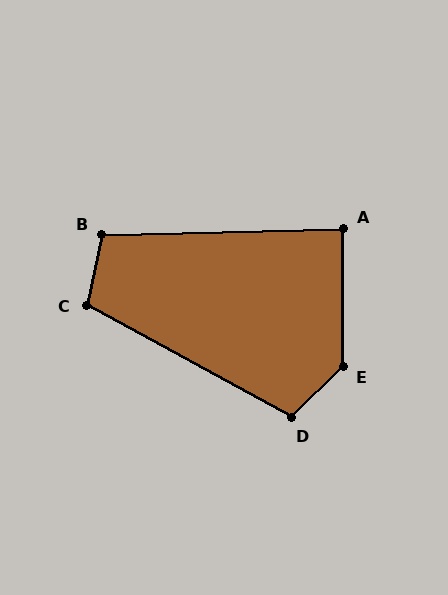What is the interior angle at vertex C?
Approximately 107 degrees (obtuse).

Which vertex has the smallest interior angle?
A, at approximately 89 degrees.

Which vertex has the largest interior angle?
E, at approximately 135 degrees.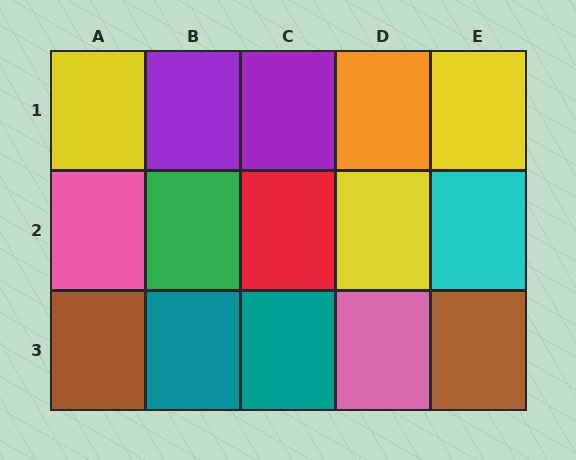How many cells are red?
1 cell is red.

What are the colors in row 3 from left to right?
Brown, teal, teal, pink, brown.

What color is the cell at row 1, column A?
Yellow.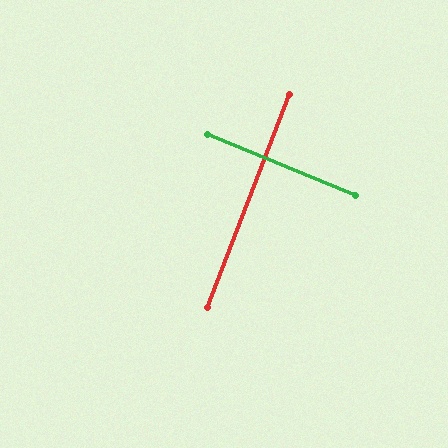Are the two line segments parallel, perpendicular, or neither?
Perpendicular — they meet at approximately 89°.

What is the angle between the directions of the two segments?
Approximately 89 degrees.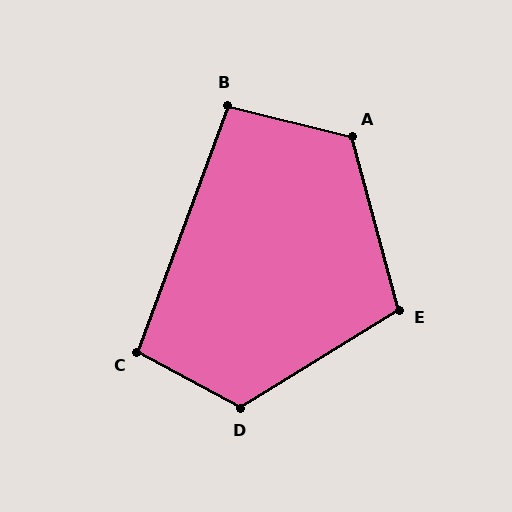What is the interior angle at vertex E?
Approximately 107 degrees (obtuse).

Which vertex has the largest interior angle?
D, at approximately 120 degrees.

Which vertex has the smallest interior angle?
B, at approximately 96 degrees.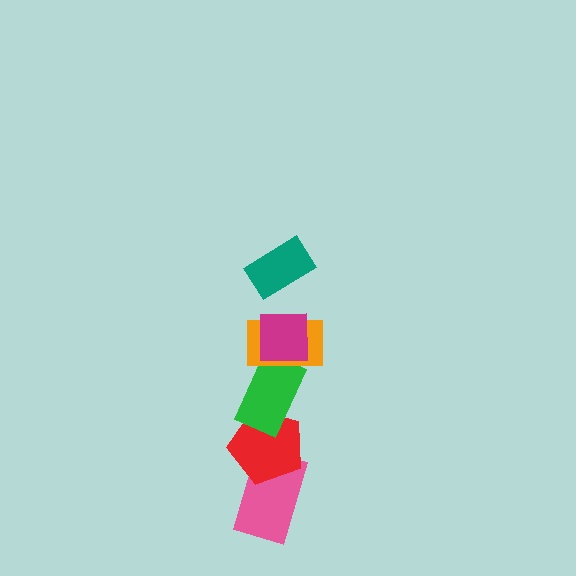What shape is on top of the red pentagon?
The green rectangle is on top of the red pentagon.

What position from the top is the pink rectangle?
The pink rectangle is 6th from the top.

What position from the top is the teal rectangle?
The teal rectangle is 1st from the top.